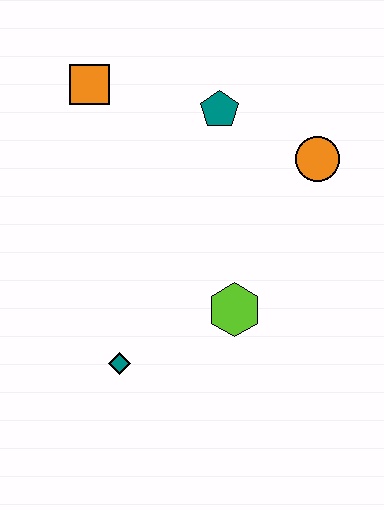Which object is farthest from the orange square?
The teal diamond is farthest from the orange square.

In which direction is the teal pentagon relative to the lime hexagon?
The teal pentagon is above the lime hexagon.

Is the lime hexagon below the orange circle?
Yes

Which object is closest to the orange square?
The teal pentagon is closest to the orange square.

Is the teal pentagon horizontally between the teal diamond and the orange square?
No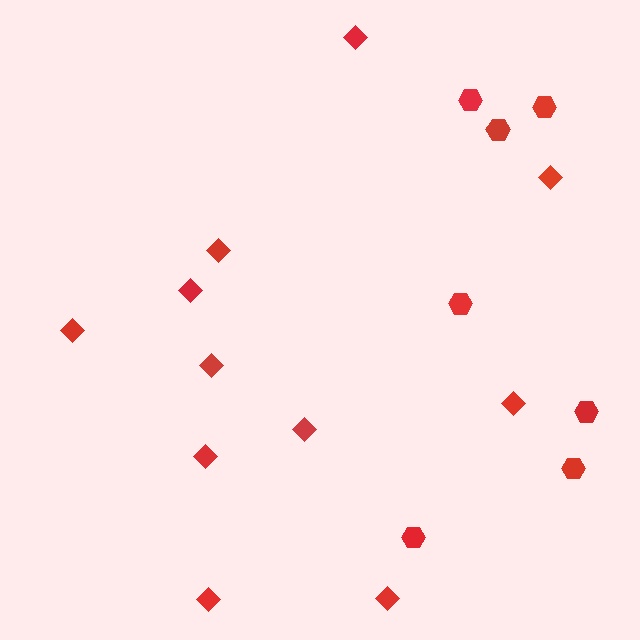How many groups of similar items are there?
There are 2 groups: one group of diamonds (11) and one group of hexagons (7).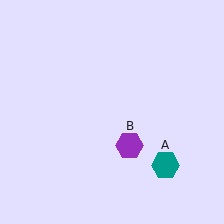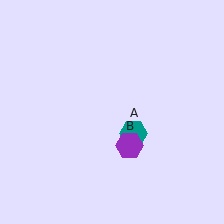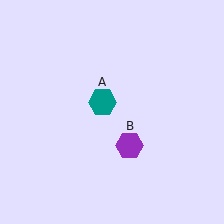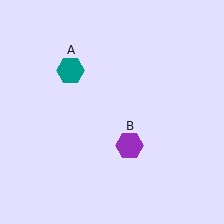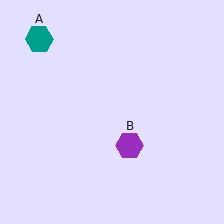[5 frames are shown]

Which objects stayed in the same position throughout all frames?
Purple hexagon (object B) remained stationary.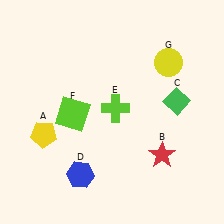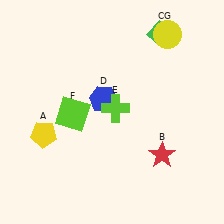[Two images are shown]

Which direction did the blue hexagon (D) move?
The blue hexagon (D) moved up.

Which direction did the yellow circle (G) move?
The yellow circle (G) moved up.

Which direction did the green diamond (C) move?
The green diamond (C) moved up.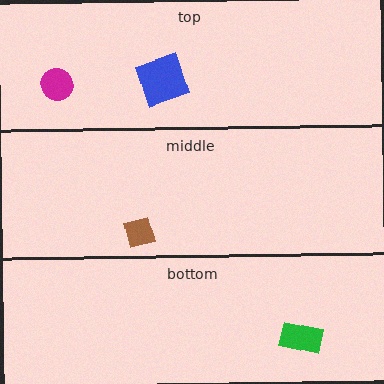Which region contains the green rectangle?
The bottom region.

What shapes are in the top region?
The magenta circle, the blue square.